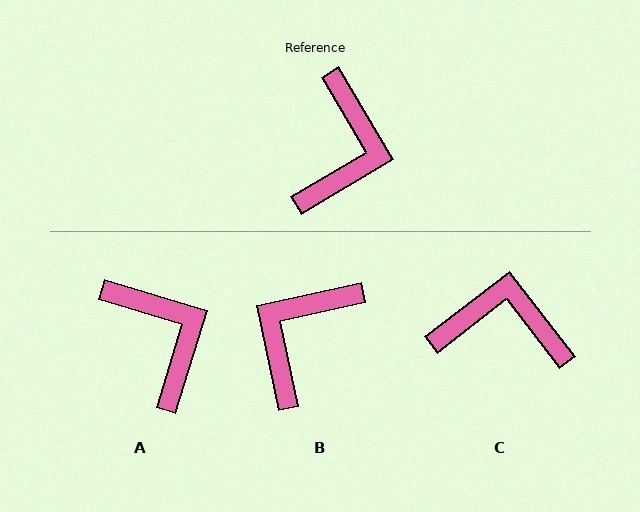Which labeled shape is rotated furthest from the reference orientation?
B, about 161 degrees away.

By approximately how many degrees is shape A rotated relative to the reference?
Approximately 42 degrees counter-clockwise.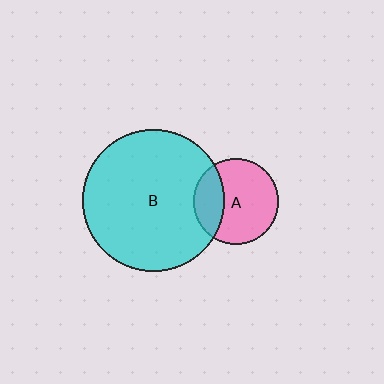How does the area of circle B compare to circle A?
Approximately 2.8 times.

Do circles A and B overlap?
Yes.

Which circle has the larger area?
Circle B (cyan).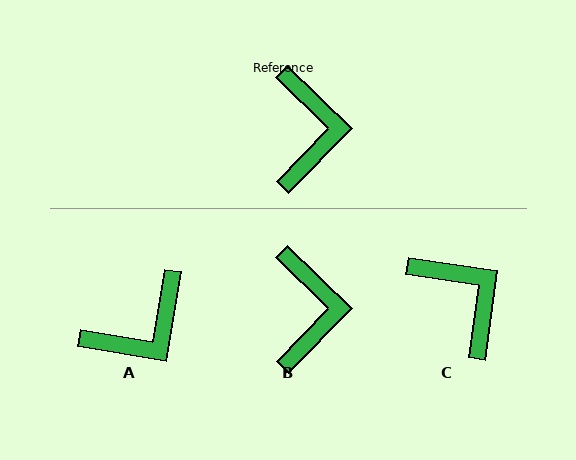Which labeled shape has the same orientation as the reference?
B.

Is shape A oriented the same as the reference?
No, it is off by about 55 degrees.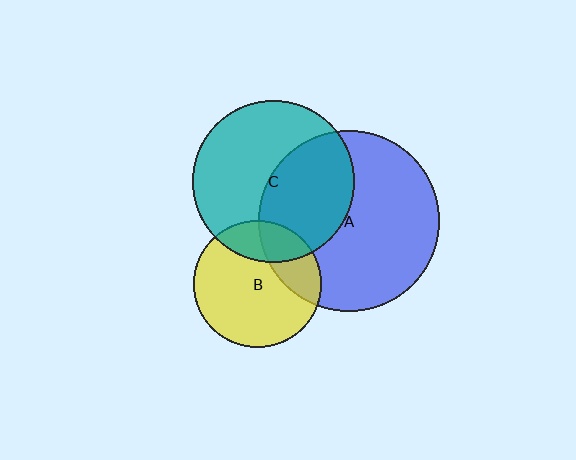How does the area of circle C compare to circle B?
Approximately 1.6 times.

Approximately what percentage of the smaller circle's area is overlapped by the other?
Approximately 20%.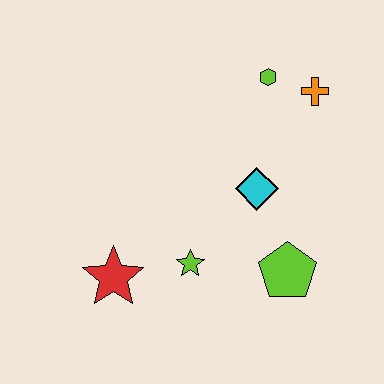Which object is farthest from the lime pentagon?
The lime hexagon is farthest from the lime pentagon.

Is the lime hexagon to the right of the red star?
Yes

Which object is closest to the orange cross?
The lime hexagon is closest to the orange cross.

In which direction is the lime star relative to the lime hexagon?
The lime star is below the lime hexagon.